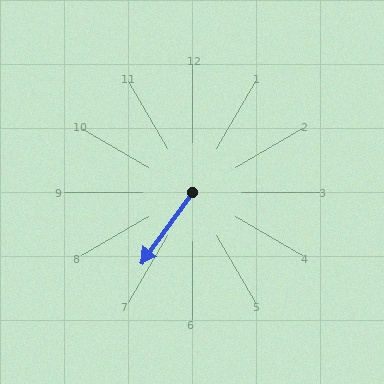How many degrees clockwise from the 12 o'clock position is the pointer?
Approximately 216 degrees.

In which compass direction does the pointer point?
Southwest.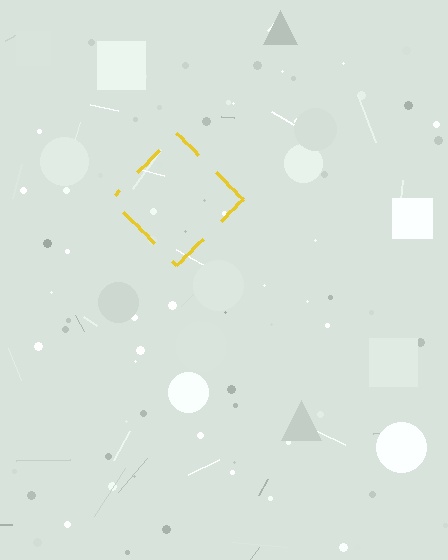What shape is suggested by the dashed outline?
The dashed outline suggests a diamond.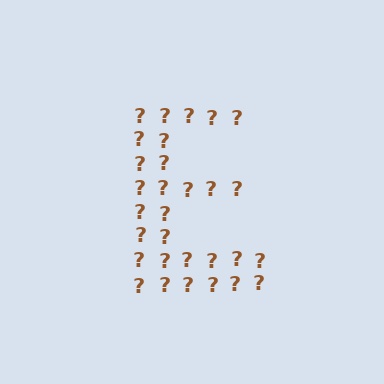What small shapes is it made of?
It is made of small question marks.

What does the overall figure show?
The overall figure shows the letter E.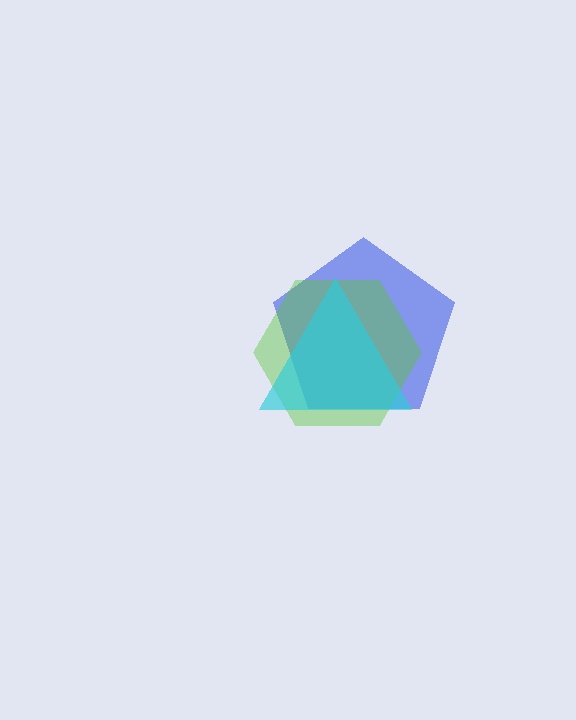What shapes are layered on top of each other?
The layered shapes are: a blue pentagon, a lime hexagon, a cyan triangle.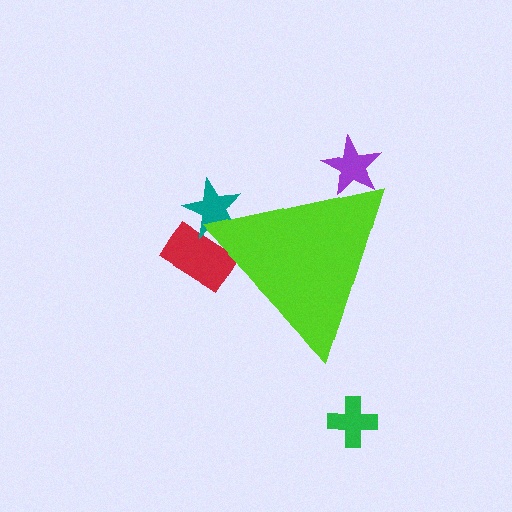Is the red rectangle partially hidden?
Yes, the red rectangle is partially hidden behind the lime triangle.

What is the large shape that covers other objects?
A lime triangle.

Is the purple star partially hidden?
Yes, the purple star is partially hidden behind the lime triangle.